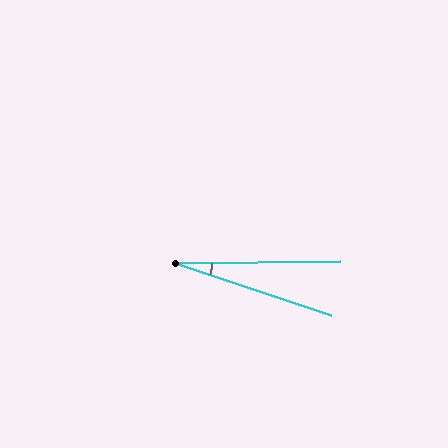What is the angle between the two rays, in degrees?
Approximately 19 degrees.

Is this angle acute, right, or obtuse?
It is acute.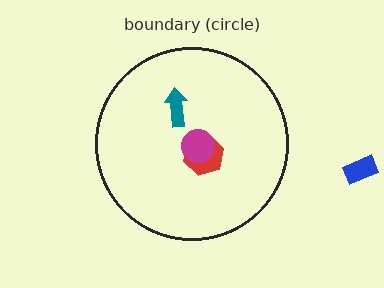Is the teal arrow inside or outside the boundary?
Inside.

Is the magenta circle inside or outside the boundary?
Inside.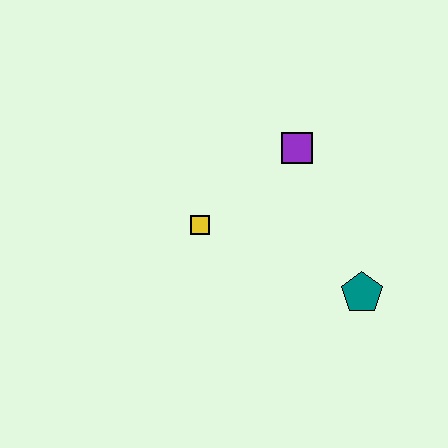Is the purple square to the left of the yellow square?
No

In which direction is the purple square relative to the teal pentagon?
The purple square is above the teal pentagon.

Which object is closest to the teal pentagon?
The purple square is closest to the teal pentagon.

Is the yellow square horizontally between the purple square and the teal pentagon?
No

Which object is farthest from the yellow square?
The teal pentagon is farthest from the yellow square.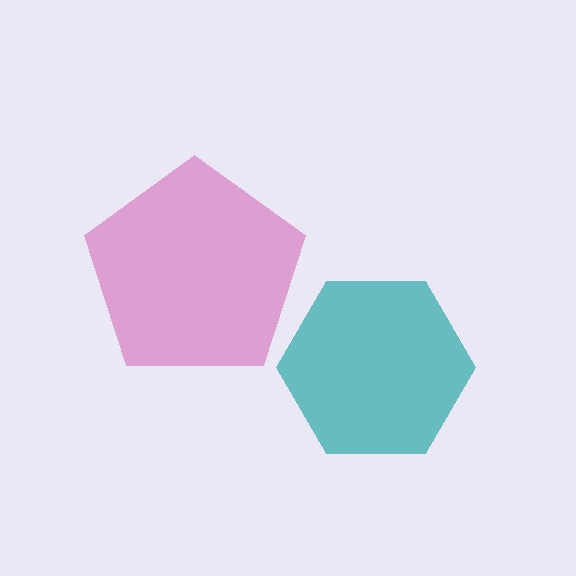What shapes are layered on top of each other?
The layered shapes are: a magenta pentagon, a teal hexagon.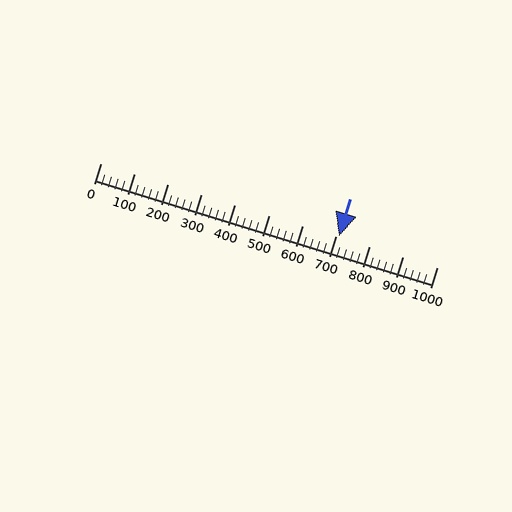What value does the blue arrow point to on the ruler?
The blue arrow points to approximately 708.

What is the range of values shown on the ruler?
The ruler shows values from 0 to 1000.